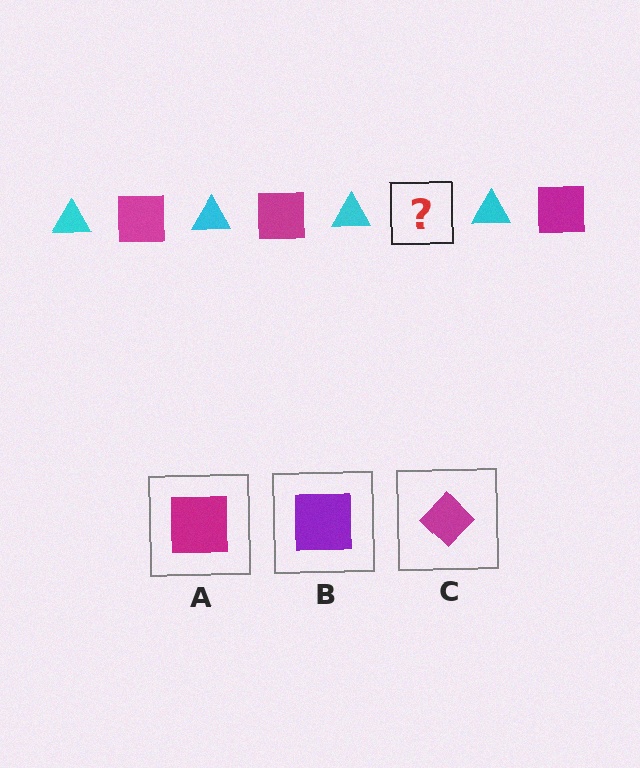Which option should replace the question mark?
Option A.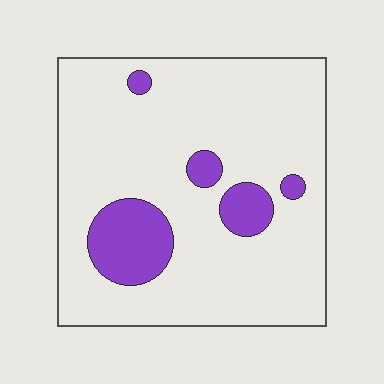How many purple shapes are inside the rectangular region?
5.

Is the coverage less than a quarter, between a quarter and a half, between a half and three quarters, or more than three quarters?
Less than a quarter.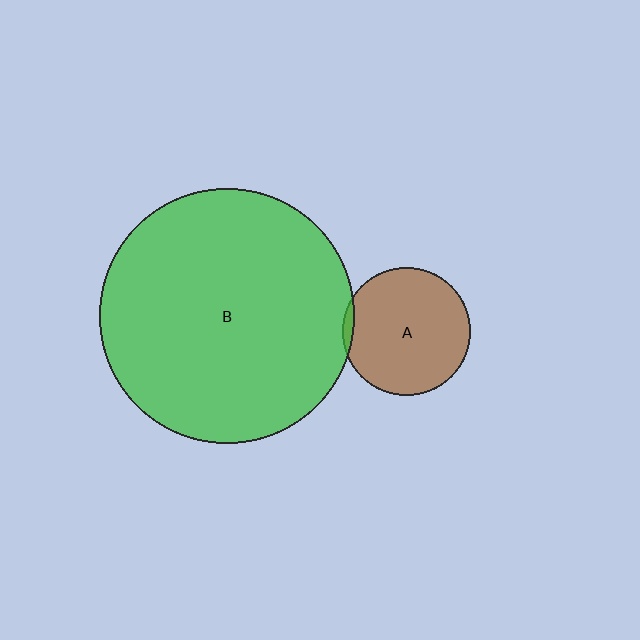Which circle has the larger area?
Circle B (green).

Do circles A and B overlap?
Yes.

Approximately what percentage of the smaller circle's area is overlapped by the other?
Approximately 5%.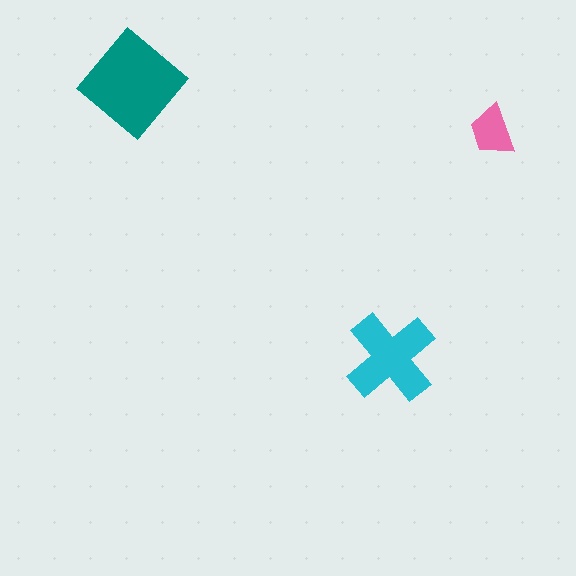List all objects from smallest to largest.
The pink trapezoid, the cyan cross, the teal diamond.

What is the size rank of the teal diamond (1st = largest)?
1st.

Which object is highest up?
The teal diamond is topmost.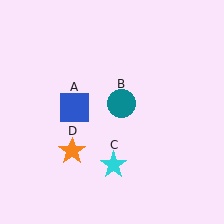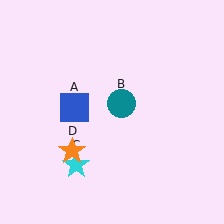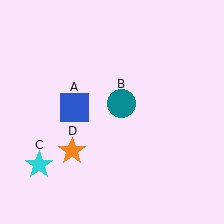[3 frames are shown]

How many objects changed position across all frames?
1 object changed position: cyan star (object C).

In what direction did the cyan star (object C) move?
The cyan star (object C) moved left.